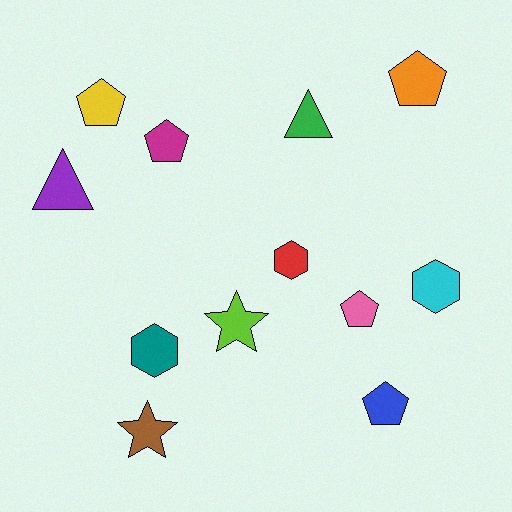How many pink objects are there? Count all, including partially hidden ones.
There is 1 pink object.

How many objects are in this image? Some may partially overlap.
There are 12 objects.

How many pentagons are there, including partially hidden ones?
There are 5 pentagons.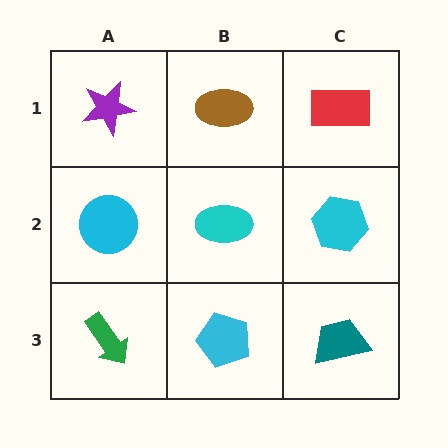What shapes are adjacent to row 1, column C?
A cyan hexagon (row 2, column C), a brown ellipse (row 1, column B).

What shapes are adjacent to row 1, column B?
A cyan ellipse (row 2, column B), a purple star (row 1, column A), a red rectangle (row 1, column C).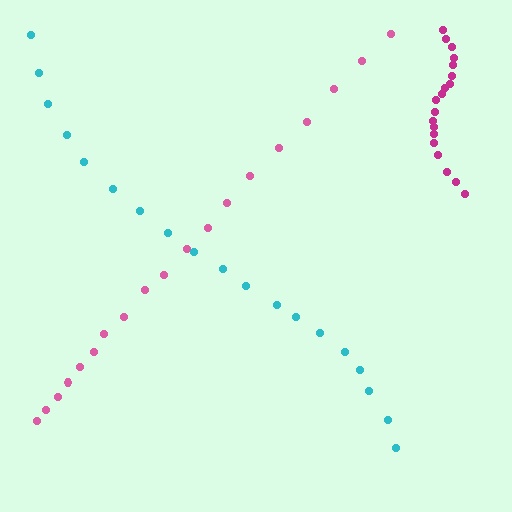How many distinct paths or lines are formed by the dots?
There are 3 distinct paths.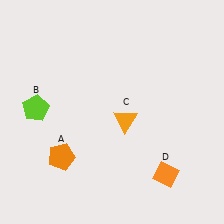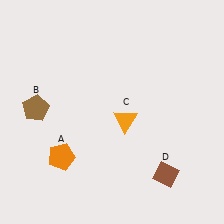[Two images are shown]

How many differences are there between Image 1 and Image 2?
There are 2 differences between the two images.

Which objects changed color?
B changed from lime to brown. D changed from orange to brown.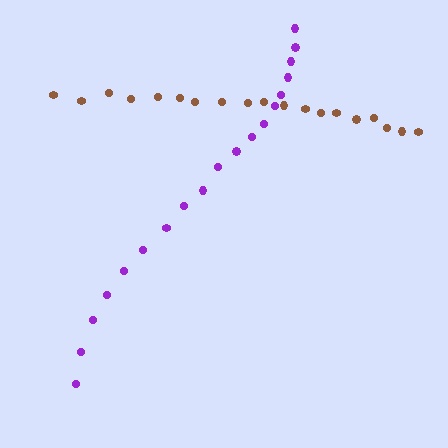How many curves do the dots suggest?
There are 2 distinct paths.